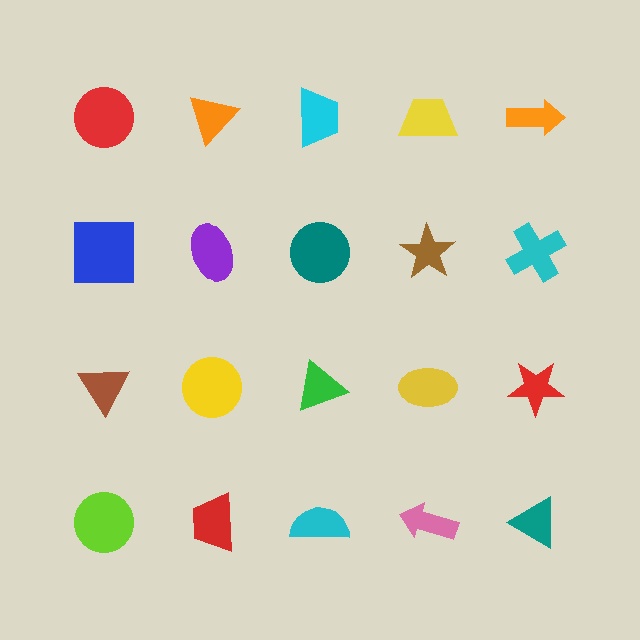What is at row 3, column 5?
A red star.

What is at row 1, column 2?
An orange triangle.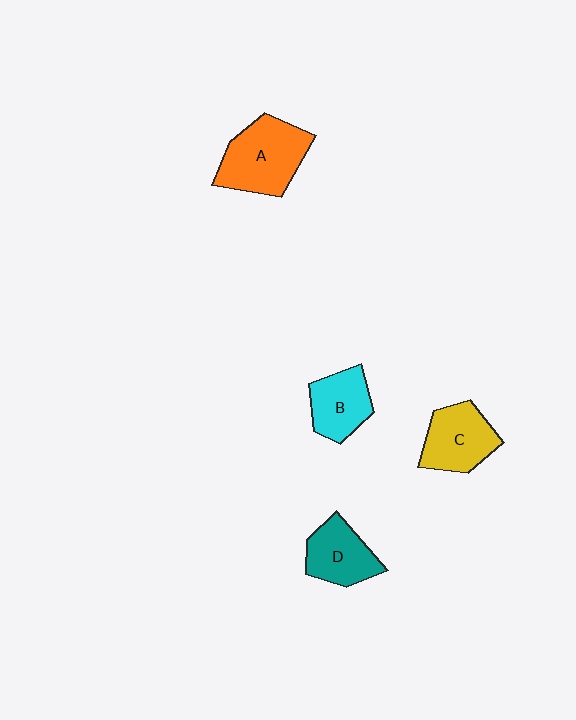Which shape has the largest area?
Shape A (orange).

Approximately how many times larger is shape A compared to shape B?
Approximately 1.5 times.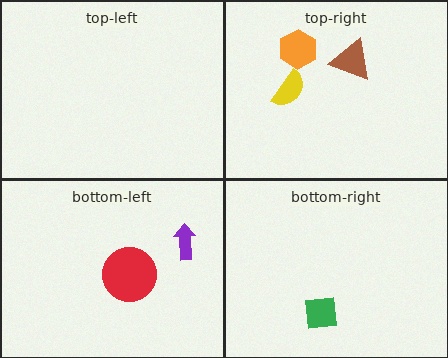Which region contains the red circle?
The bottom-left region.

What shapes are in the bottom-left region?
The red circle, the purple arrow.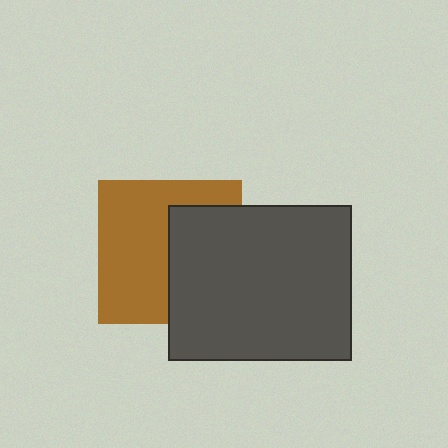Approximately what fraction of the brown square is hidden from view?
Roughly 42% of the brown square is hidden behind the dark gray rectangle.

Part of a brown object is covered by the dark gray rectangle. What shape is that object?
It is a square.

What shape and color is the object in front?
The object in front is a dark gray rectangle.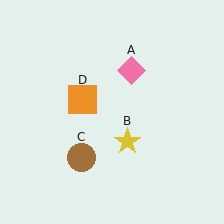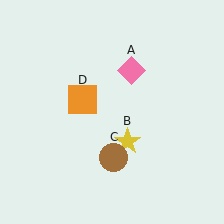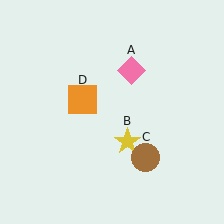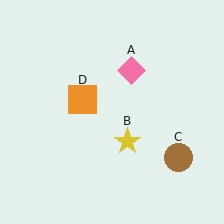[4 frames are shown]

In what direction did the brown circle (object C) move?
The brown circle (object C) moved right.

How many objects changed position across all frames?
1 object changed position: brown circle (object C).